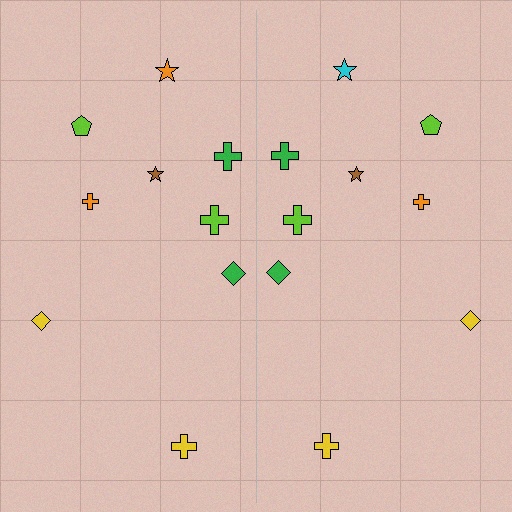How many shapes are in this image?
There are 18 shapes in this image.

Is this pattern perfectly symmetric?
No, the pattern is not perfectly symmetric. The cyan star on the right side breaks the symmetry — its mirror counterpart is orange.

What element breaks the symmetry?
The cyan star on the right side breaks the symmetry — its mirror counterpart is orange.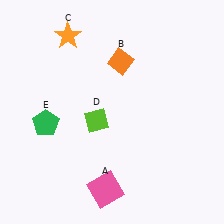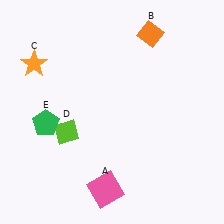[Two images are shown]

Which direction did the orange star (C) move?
The orange star (C) moved left.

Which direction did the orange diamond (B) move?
The orange diamond (B) moved right.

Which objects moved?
The objects that moved are: the orange diamond (B), the orange star (C), the lime diamond (D).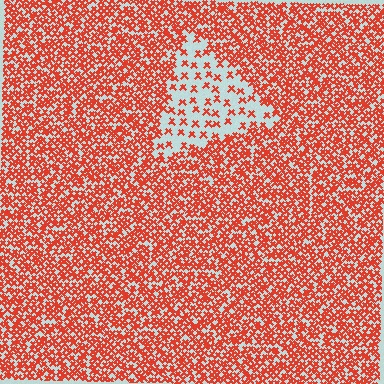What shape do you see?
I see a triangle.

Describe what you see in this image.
The image contains small red elements arranged at two different densities. A triangle-shaped region is visible where the elements are less densely packed than the surrounding area.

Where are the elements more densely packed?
The elements are more densely packed outside the triangle boundary.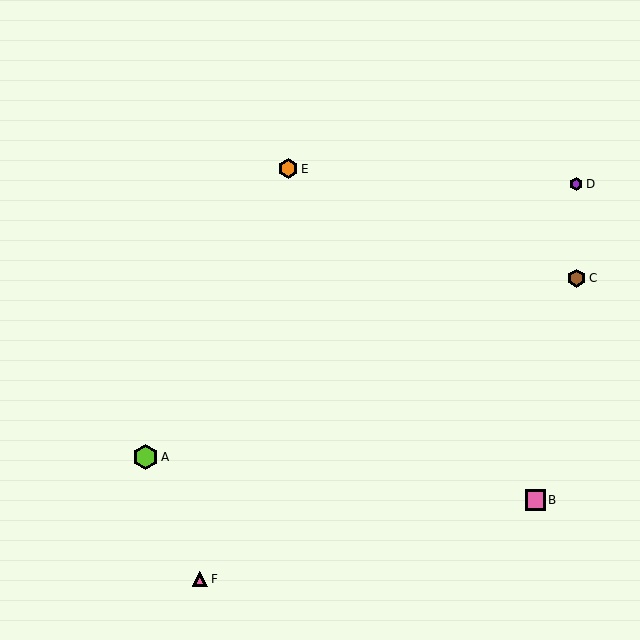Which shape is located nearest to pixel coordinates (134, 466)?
The lime hexagon (labeled A) at (146, 457) is nearest to that location.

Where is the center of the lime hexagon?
The center of the lime hexagon is at (146, 457).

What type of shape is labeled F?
Shape F is a pink triangle.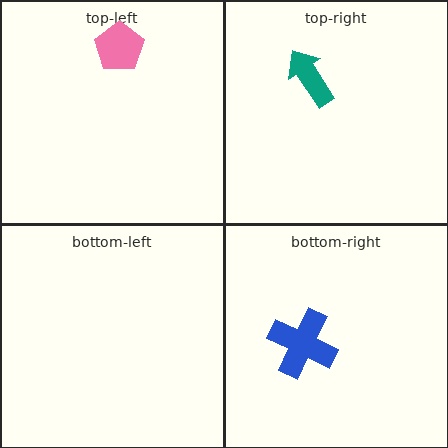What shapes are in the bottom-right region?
The blue cross.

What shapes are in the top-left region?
The pink pentagon.